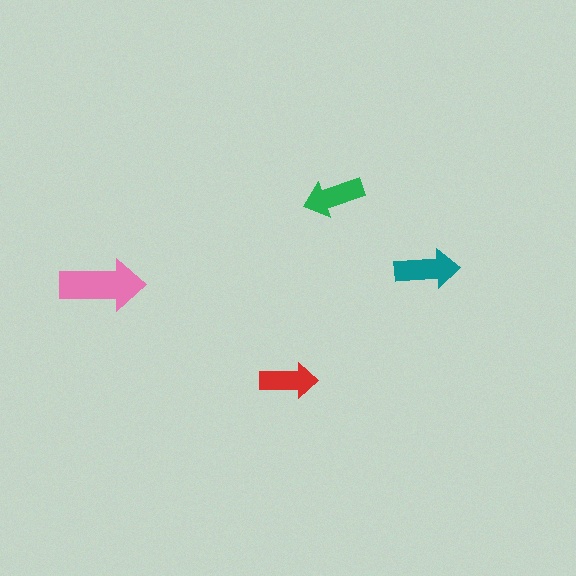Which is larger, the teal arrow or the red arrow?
The teal one.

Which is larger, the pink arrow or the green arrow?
The pink one.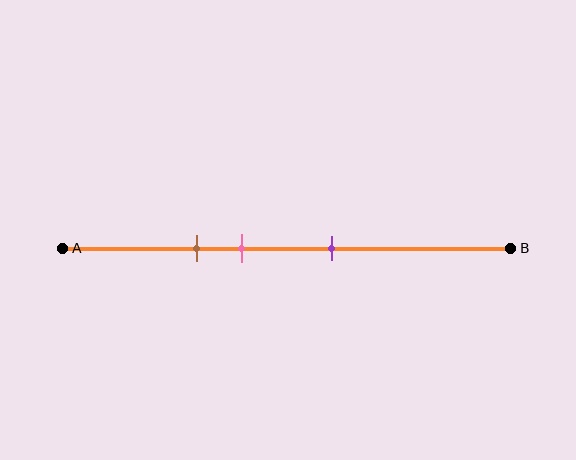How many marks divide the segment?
There are 3 marks dividing the segment.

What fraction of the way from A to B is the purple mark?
The purple mark is approximately 60% (0.6) of the way from A to B.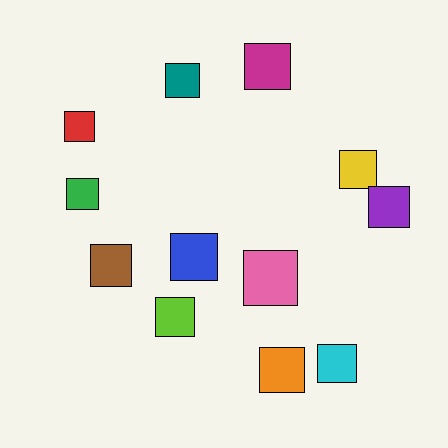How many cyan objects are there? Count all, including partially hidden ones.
There is 1 cyan object.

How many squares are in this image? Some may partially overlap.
There are 12 squares.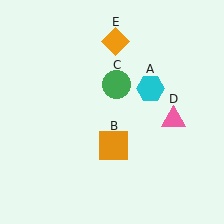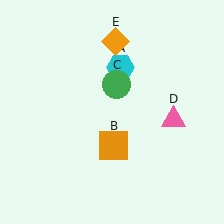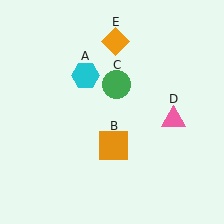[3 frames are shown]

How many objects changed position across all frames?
1 object changed position: cyan hexagon (object A).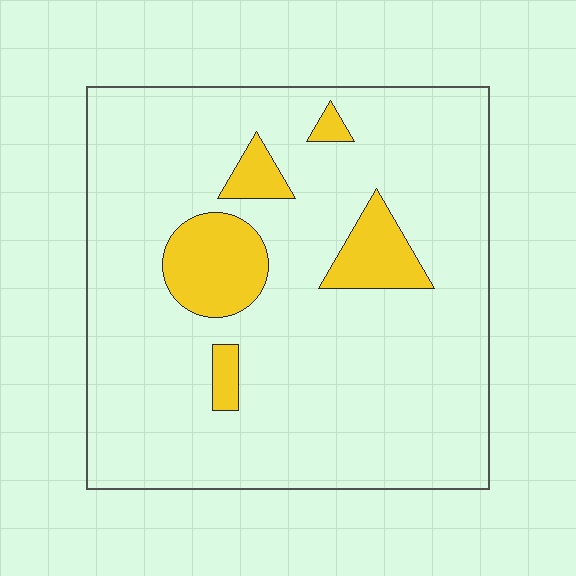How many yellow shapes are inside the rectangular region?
5.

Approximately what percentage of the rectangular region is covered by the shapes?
Approximately 15%.